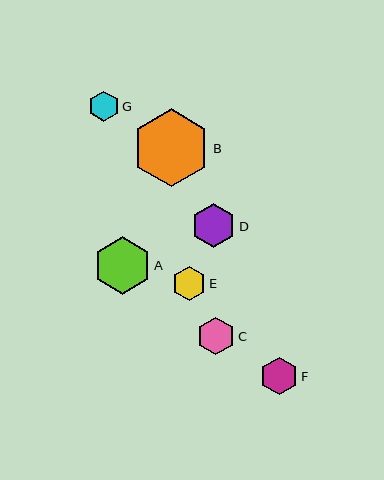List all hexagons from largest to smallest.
From largest to smallest: B, A, D, C, F, E, G.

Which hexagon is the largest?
Hexagon B is the largest with a size of approximately 77 pixels.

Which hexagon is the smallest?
Hexagon G is the smallest with a size of approximately 30 pixels.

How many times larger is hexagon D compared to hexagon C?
Hexagon D is approximately 1.2 times the size of hexagon C.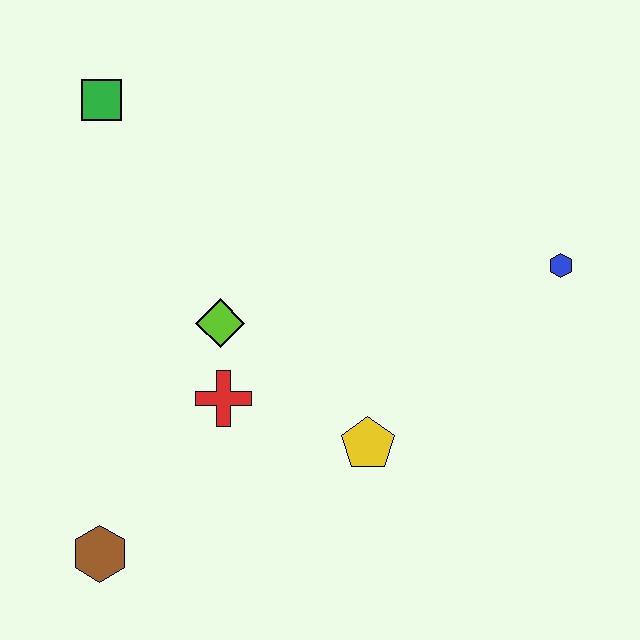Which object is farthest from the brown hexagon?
The blue hexagon is farthest from the brown hexagon.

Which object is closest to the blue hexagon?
The yellow pentagon is closest to the blue hexagon.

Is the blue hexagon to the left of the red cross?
No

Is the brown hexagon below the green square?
Yes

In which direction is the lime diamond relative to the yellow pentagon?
The lime diamond is to the left of the yellow pentagon.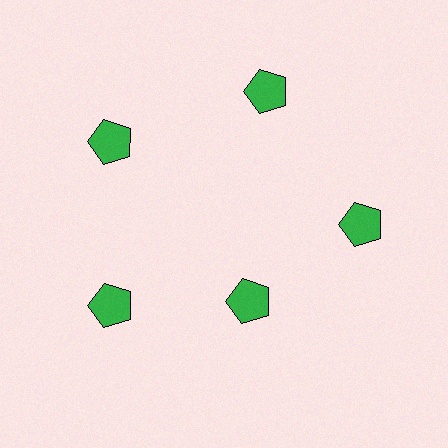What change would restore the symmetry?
The symmetry would be restored by moving it outward, back onto the ring so that all 5 pentagons sit at equal angles and equal distance from the center.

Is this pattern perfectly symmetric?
No. The 5 green pentagons are arranged in a ring, but one element near the 5 o'clock position is pulled inward toward the center, breaking the 5-fold rotational symmetry.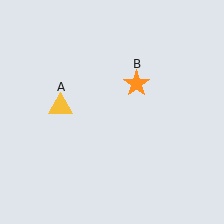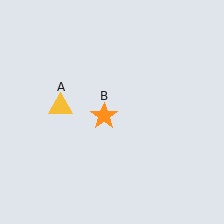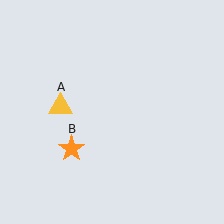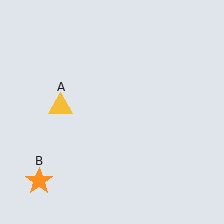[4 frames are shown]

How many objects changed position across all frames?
1 object changed position: orange star (object B).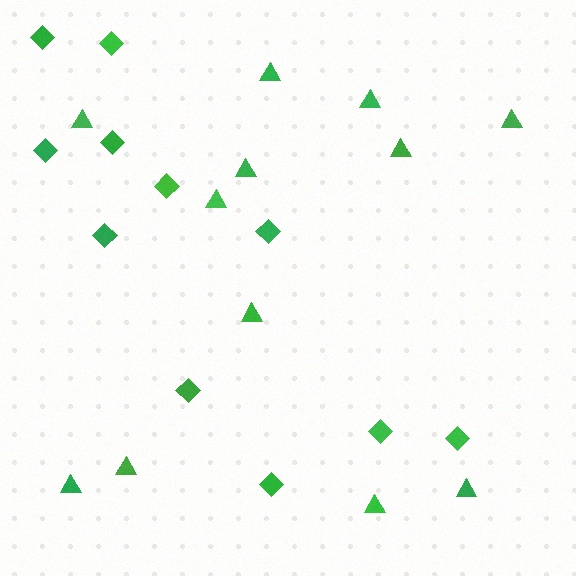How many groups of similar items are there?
There are 2 groups: one group of diamonds (11) and one group of triangles (12).